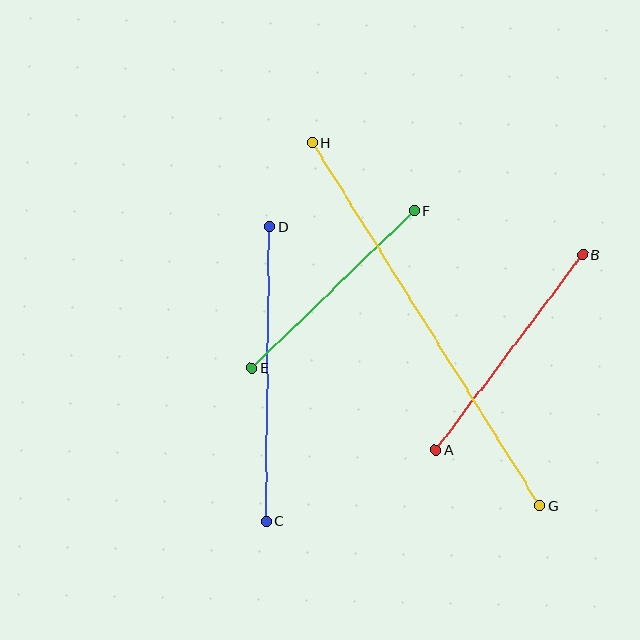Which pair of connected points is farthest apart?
Points G and H are farthest apart.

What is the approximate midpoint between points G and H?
The midpoint is at approximately (426, 324) pixels.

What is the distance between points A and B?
The distance is approximately 245 pixels.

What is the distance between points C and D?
The distance is approximately 295 pixels.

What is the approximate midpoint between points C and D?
The midpoint is at approximately (268, 374) pixels.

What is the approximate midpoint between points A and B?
The midpoint is at approximately (509, 352) pixels.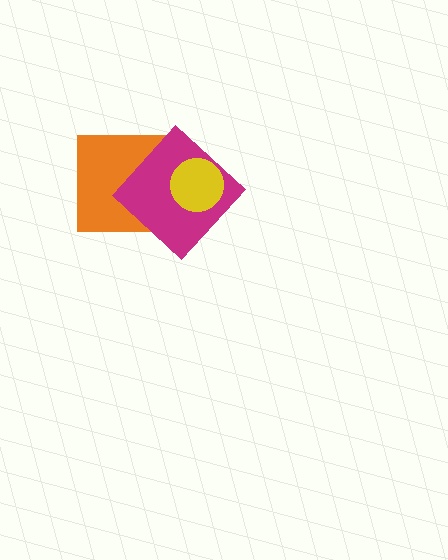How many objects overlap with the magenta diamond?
2 objects overlap with the magenta diamond.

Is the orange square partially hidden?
Yes, it is partially covered by another shape.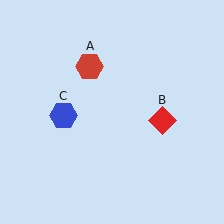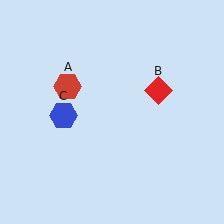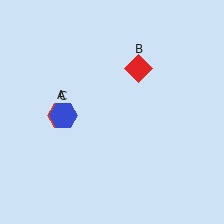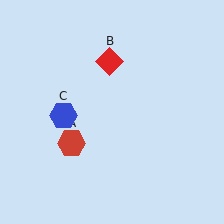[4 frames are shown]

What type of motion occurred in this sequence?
The red hexagon (object A), red diamond (object B) rotated counterclockwise around the center of the scene.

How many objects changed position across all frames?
2 objects changed position: red hexagon (object A), red diamond (object B).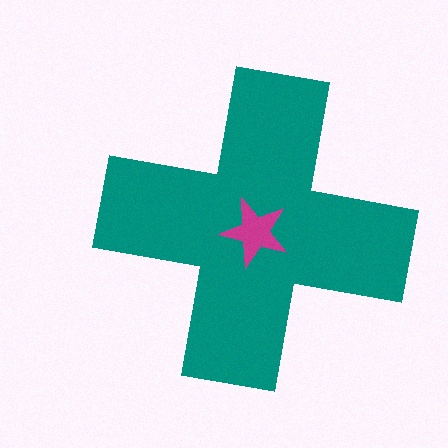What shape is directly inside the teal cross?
The magenta star.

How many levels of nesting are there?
2.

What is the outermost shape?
The teal cross.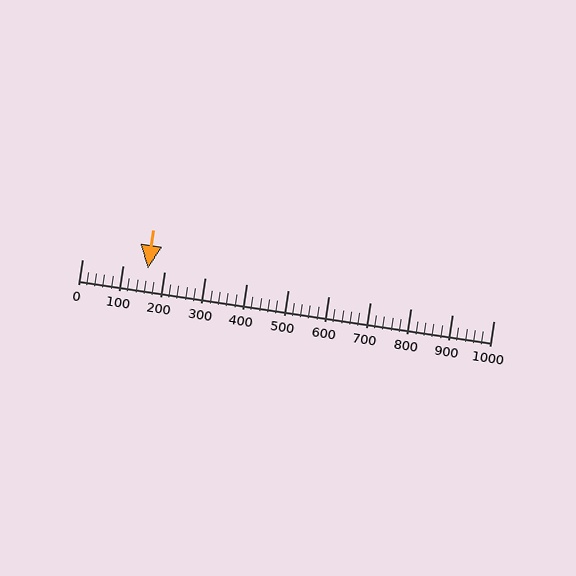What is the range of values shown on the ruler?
The ruler shows values from 0 to 1000.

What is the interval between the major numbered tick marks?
The major tick marks are spaced 100 units apart.